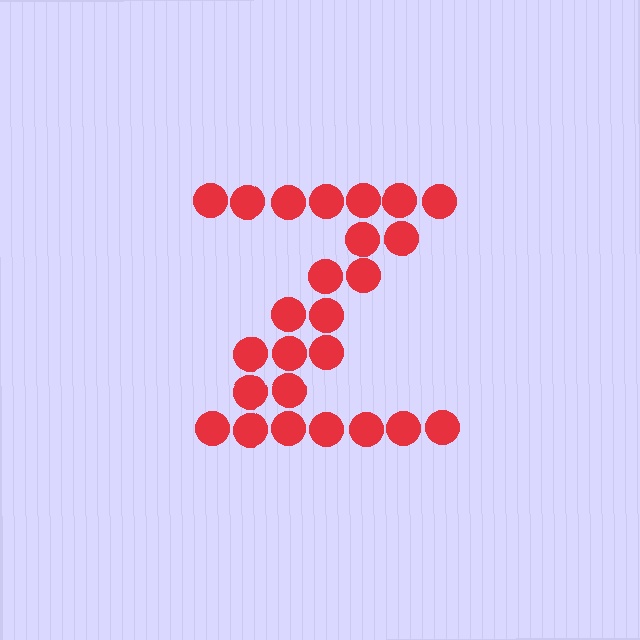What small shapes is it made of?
It is made of small circles.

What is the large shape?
The large shape is the letter Z.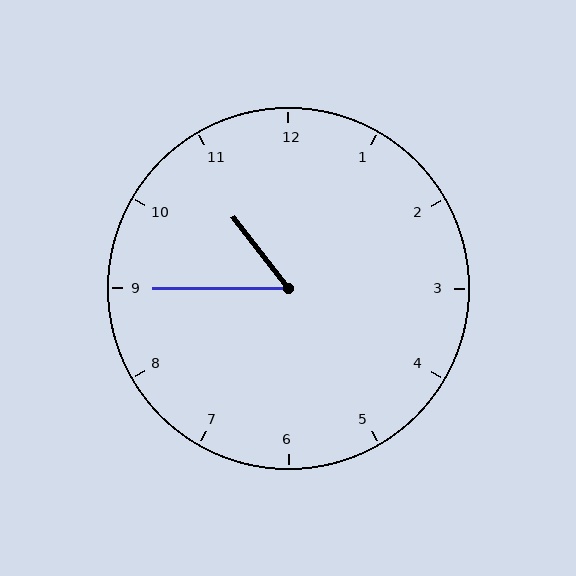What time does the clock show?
10:45.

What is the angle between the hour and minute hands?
Approximately 52 degrees.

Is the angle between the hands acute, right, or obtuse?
It is acute.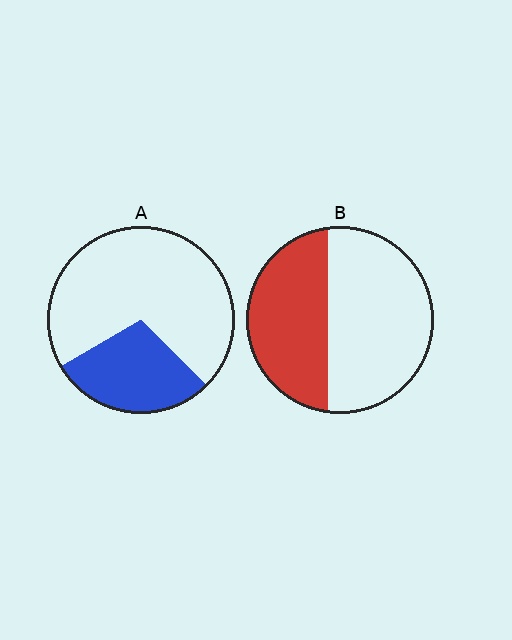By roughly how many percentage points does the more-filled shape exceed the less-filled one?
By roughly 15 percentage points (B over A).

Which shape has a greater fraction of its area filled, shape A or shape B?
Shape B.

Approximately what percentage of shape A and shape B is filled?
A is approximately 30% and B is approximately 40%.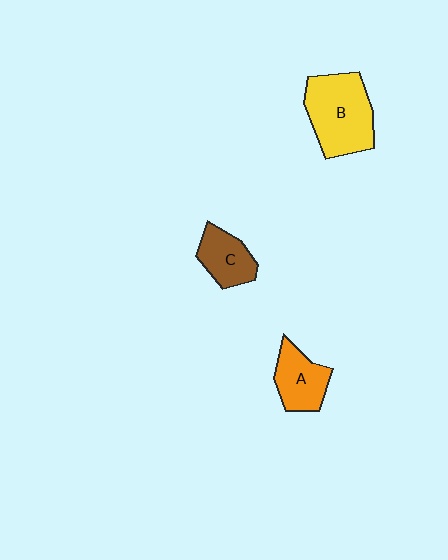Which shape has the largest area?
Shape B (yellow).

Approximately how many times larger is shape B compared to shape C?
Approximately 1.9 times.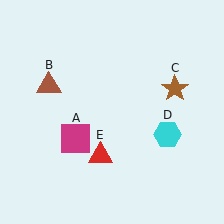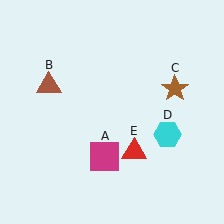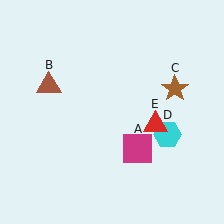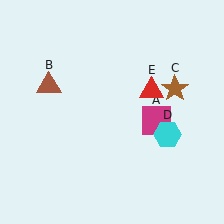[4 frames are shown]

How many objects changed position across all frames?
2 objects changed position: magenta square (object A), red triangle (object E).